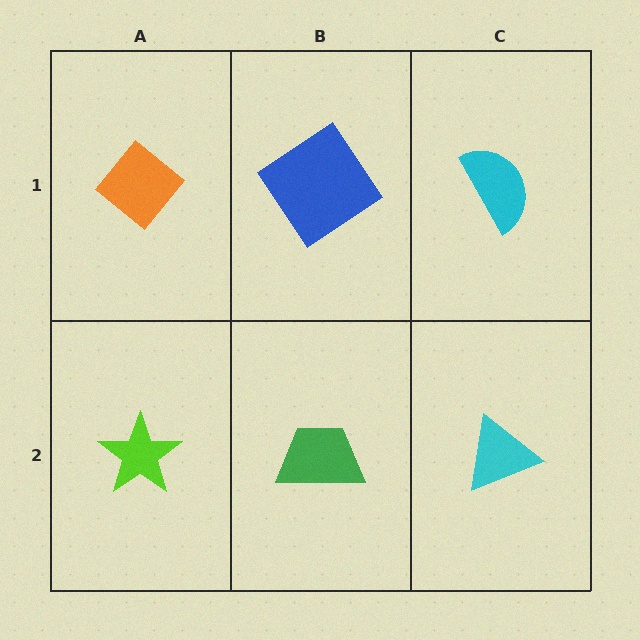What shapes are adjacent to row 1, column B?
A green trapezoid (row 2, column B), an orange diamond (row 1, column A), a cyan semicircle (row 1, column C).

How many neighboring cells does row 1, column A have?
2.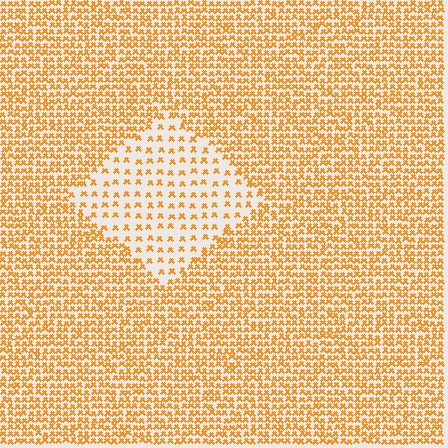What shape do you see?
I see a diamond.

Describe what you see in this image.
The image contains small orange elements arranged at two different densities. A diamond-shaped region is visible where the elements are less densely packed than the surrounding area.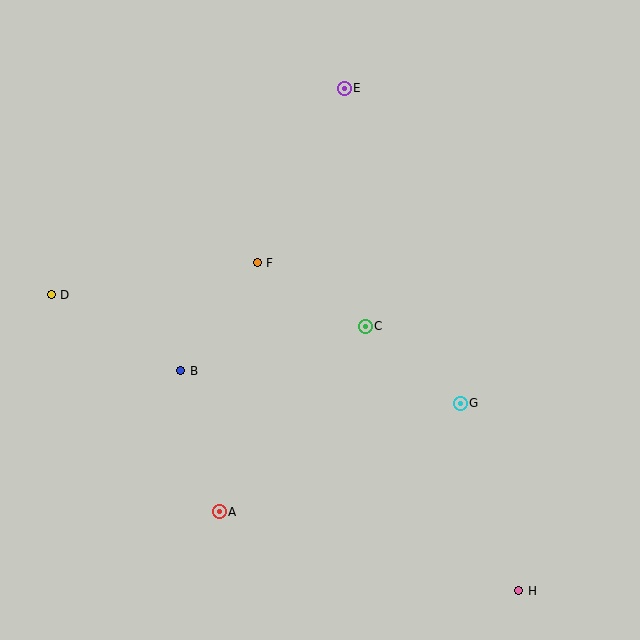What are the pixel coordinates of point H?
Point H is at (519, 591).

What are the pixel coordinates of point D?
Point D is at (51, 295).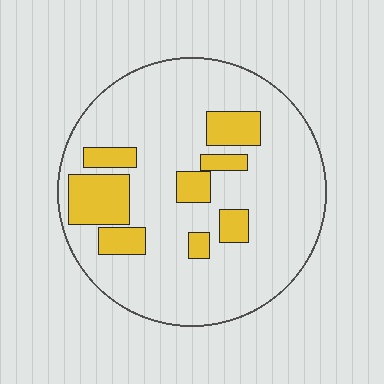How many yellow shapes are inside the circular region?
8.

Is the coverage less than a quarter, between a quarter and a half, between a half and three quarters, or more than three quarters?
Less than a quarter.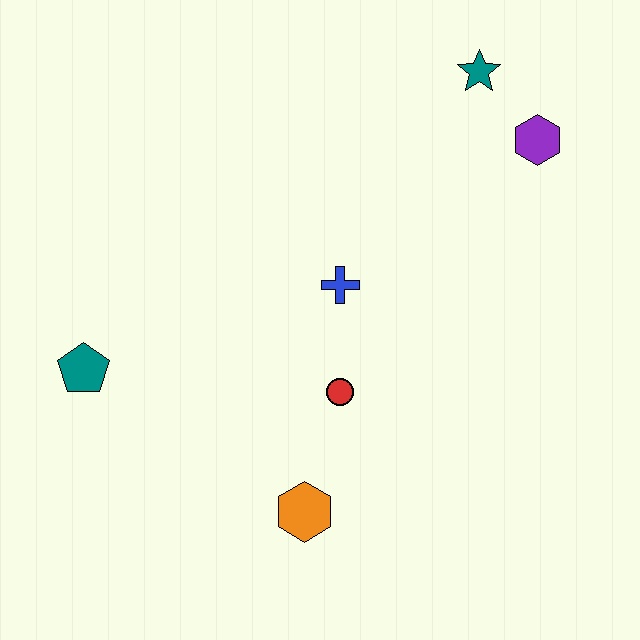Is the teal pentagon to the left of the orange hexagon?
Yes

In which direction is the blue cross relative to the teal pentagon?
The blue cross is to the right of the teal pentagon.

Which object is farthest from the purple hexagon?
The teal pentagon is farthest from the purple hexagon.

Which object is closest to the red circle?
The blue cross is closest to the red circle.